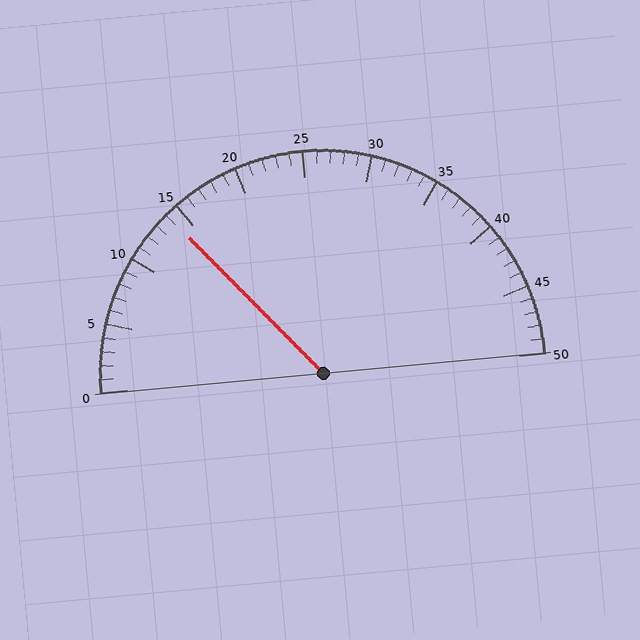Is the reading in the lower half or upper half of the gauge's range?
The reading is in the lower half of the range (0 to 50).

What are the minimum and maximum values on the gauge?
The gauge ranges from 0 to 50.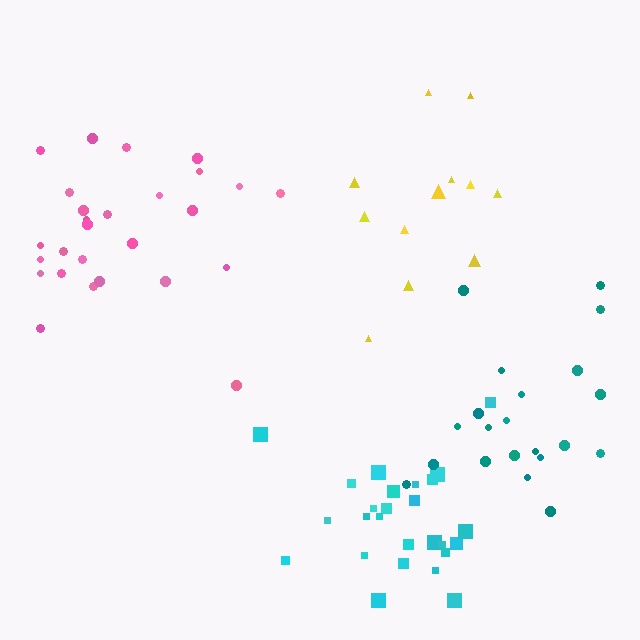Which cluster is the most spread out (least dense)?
Yellow.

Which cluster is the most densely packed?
Cyan.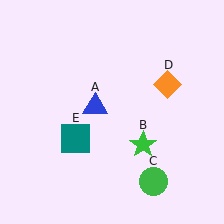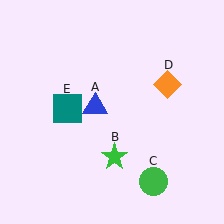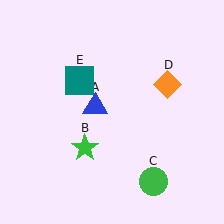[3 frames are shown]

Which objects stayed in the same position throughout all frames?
Blue triangle (object A) and green circle (object C) and orange diamond (object D) remained stationary.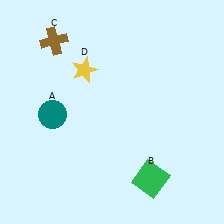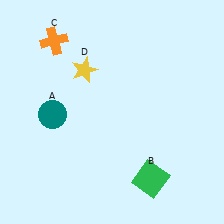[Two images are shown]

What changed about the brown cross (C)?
In Image 1, C is brown. In Image 2, it changed to orange.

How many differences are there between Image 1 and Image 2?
There is 1 difference between the two images.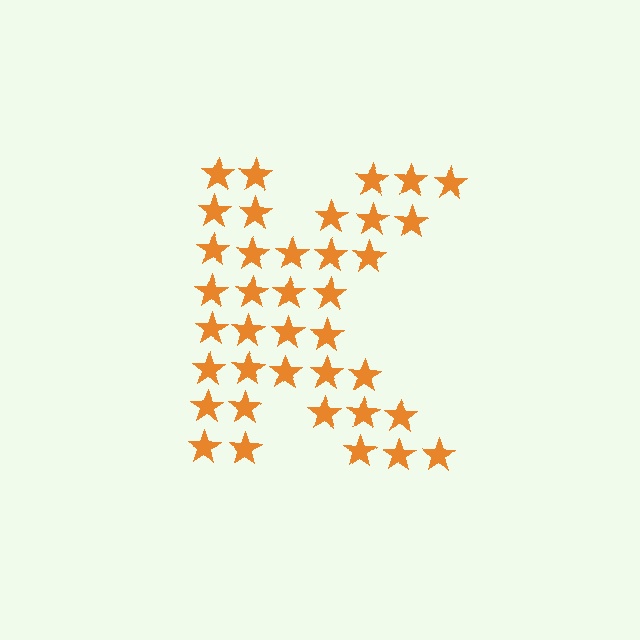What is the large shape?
The large shape is the letter K.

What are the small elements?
The small elements are stars.